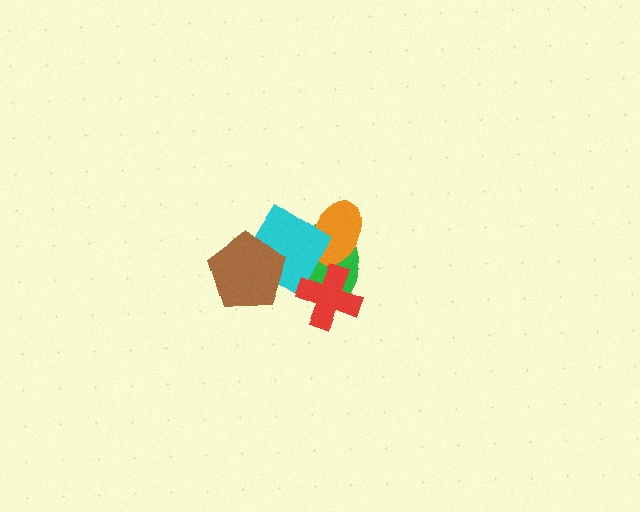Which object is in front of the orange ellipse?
The cyan diamond is in front of the orange ellipse.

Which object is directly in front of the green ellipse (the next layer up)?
The orange ellipse is directly in front of the green ellipse.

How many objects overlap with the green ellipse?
3 objects overlap with the green ellipse.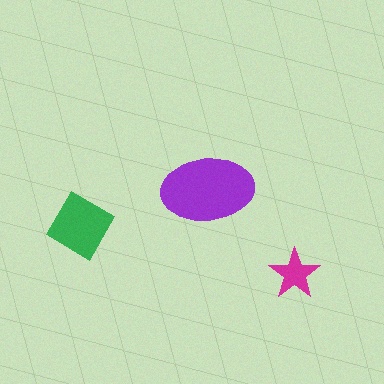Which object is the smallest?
The magenta star.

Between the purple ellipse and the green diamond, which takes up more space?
The purple ellipse.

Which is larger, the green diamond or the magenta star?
The green diamond.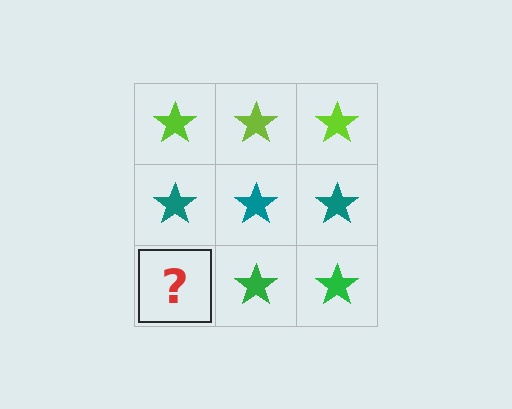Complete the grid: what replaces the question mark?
The question mark should be replaced with a green star.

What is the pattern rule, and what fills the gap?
The rule is that each row has a consistent color. The gap should be filled with a green star.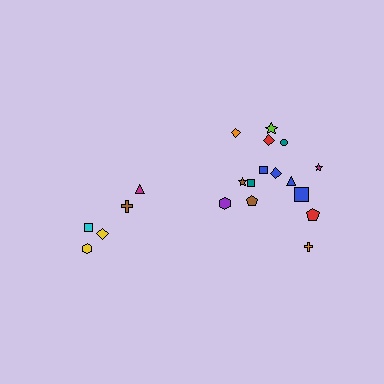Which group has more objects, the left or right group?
The right group.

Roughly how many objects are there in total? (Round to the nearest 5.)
Roughly 20 objects in total.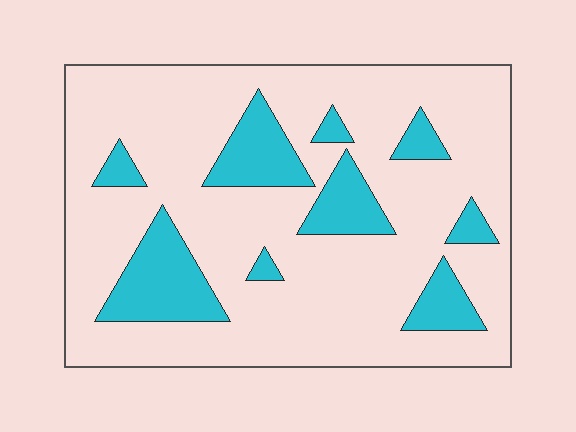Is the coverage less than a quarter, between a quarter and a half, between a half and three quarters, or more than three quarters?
Less than a quarter.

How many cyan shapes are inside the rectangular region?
9.